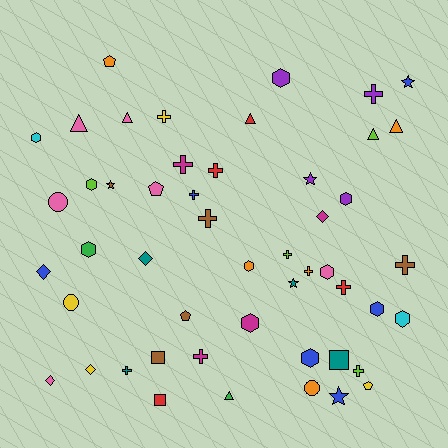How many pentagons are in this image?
There are 4 pentagons.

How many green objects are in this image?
There are 2 green objects.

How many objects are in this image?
There are 50 objects.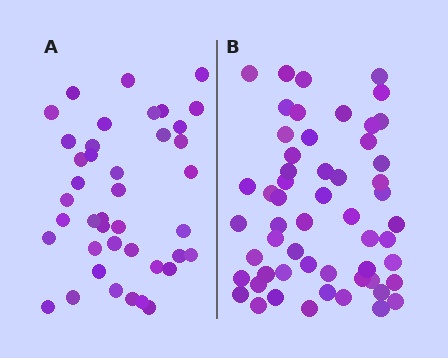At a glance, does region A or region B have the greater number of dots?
Region B (the right region) has more dots.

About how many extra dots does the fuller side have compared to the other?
Region B has approximately 15 more dots than region A.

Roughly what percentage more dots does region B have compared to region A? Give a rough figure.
About 35% more.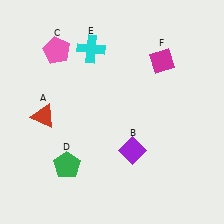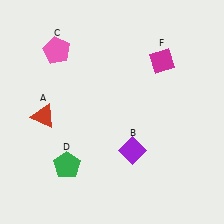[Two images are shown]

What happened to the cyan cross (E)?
The cyan cross (E) was removed in Image 2. It was in the top-left area of Image 1.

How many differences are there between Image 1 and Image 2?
There is 1 difference between the two images.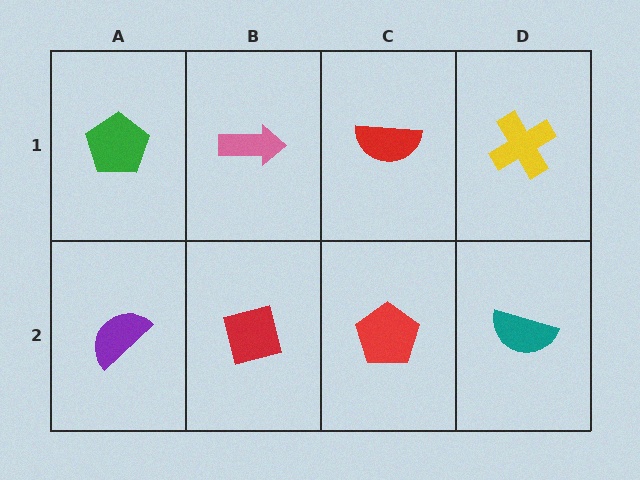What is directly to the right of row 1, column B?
A red semicircle.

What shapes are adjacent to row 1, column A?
A purple semicircle (row 2, column A), a pink arrow (row 1, column B).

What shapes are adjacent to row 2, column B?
A pink arrow (row 1, column B), a purple semicircle (row 2, column A), a red pentagon (row 2, column C).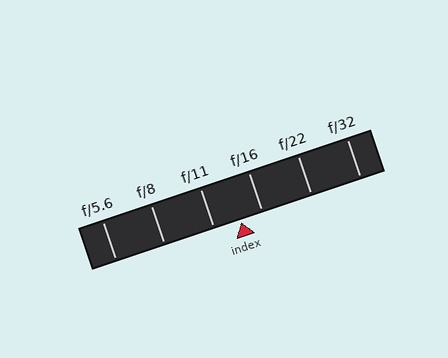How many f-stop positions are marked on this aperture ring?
There are 6 f-stop positions marked.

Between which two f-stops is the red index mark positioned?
The index mark is between f/11 and f/16.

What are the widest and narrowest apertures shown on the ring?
The widest aperture shown is f/5.6 and the narrowest is f/32.